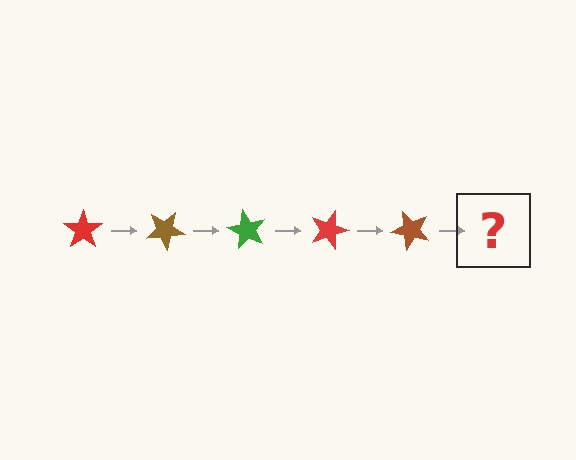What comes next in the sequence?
The next element should be a green star, rotated 150 degrees from the start.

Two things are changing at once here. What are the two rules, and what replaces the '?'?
The two rules are that it rotates 30 degrees each step and the color cycles through red, brown, and green. The '?' should be a green star, rotated 150 degrees from the start.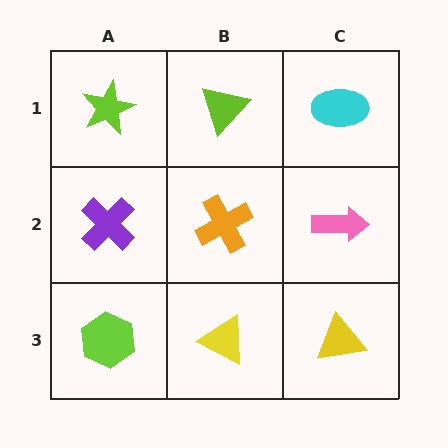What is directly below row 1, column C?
A pink arrow.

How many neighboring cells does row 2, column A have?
3.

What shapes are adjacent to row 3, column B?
An orange cross (row 2, column B), a lime hexagon (row 3, column A), a yellow triangle (row 3, column C).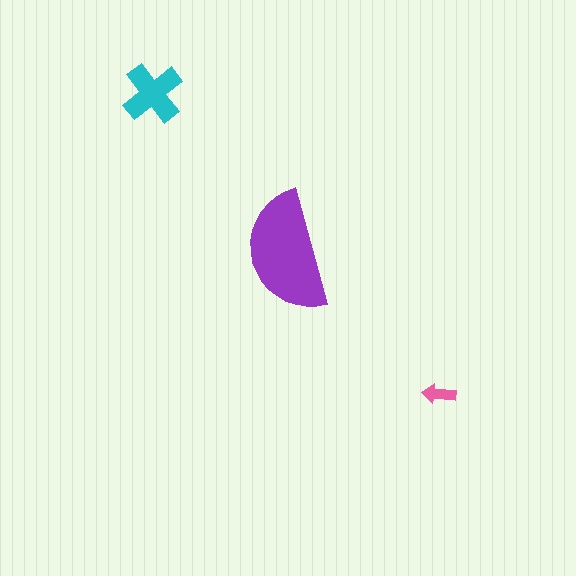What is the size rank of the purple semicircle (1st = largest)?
1st.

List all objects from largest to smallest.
The purple semicircle, the cyan cross, the pink arrow.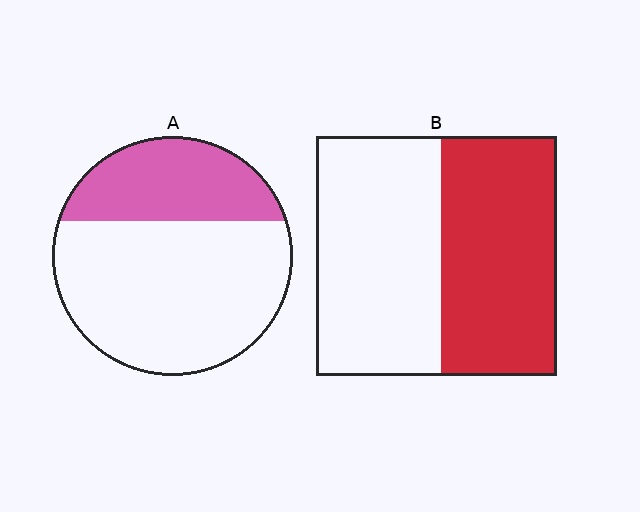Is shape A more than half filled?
No.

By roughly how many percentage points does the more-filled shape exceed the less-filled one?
By roughly 15 percentage points (B over A).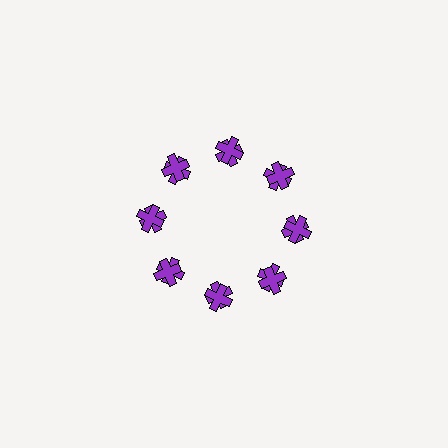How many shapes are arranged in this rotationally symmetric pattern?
There are 16 shapes, arranged in 8 groups of 2.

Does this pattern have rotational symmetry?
Yes, this pattern has 8-fold rotational symmetry. It looks the same after rotating 45 degrees around the center.